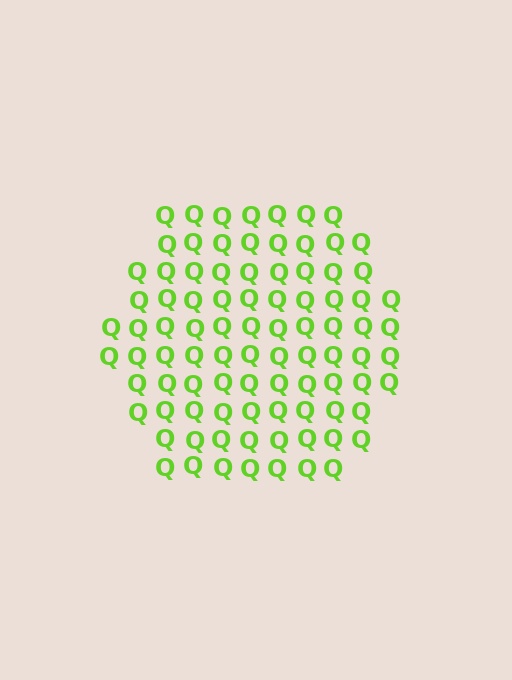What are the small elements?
The small elements are letter Q's.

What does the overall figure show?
The overall figure shows a hexagon.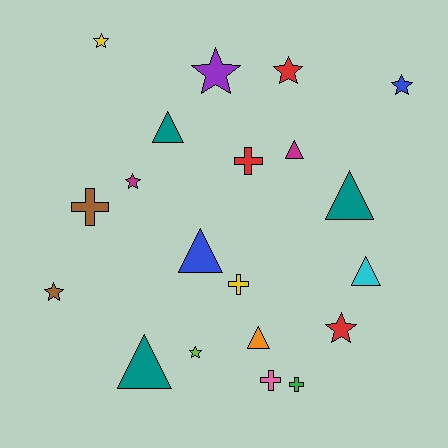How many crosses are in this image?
There are 5 crosses.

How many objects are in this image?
There are 20 objects.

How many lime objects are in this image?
There is 1 lime object.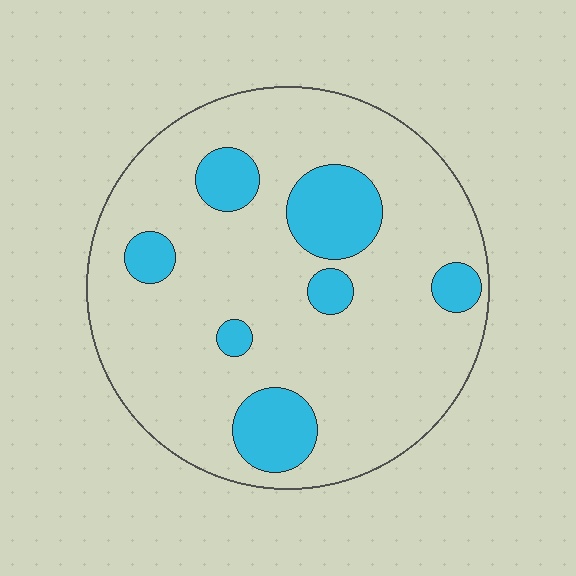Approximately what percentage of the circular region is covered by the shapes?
Approximately 20%.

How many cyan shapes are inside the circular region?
7.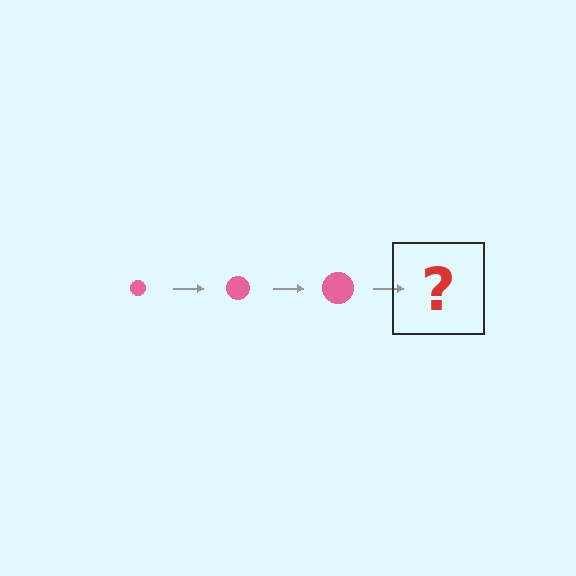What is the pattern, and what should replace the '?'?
The pattern is that the circle gets progressively larger each step. The '?' should be a pink circle, larger than the previous one.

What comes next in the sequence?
The next element should be a pink circle, larger than the previous one.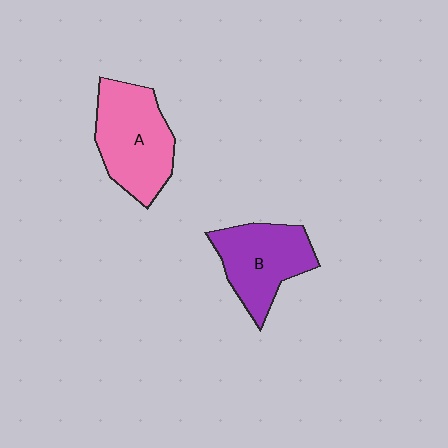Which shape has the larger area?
Shape A (pink).